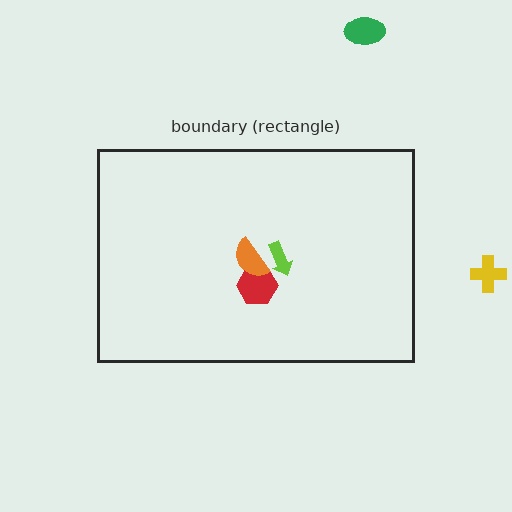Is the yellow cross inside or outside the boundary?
Outside.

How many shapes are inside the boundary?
3 inside, 2 outside.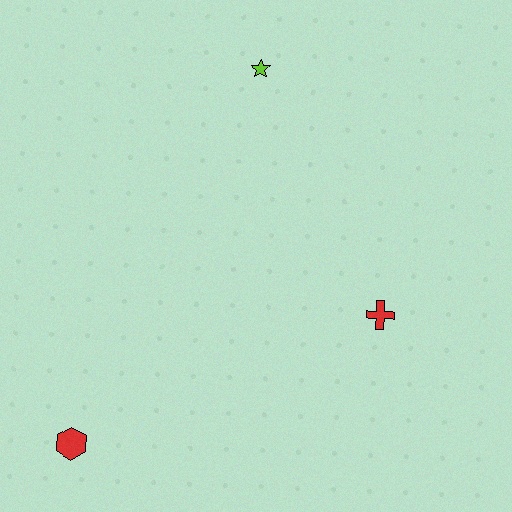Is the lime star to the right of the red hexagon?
Yes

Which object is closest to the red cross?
The lime star is closest to the red cross.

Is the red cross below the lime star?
Yes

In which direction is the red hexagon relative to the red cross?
The red hexagon is to the left of the red cross.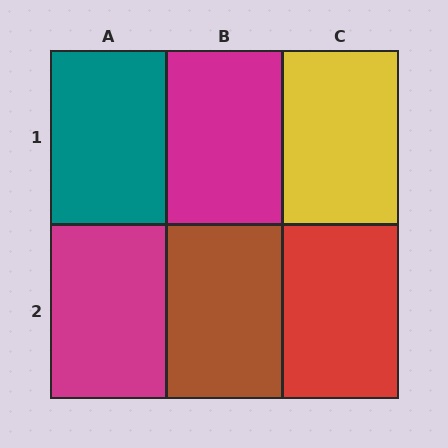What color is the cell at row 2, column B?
Brown.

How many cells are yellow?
1 cell is yellow.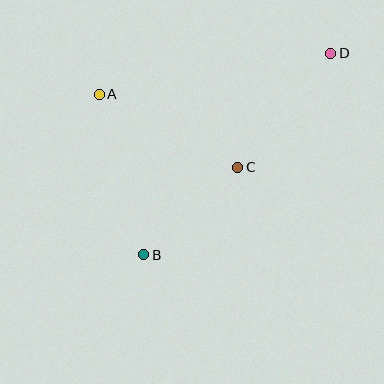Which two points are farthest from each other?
Points B and D are farthest from each other.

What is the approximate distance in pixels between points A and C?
The distance between A and C is approximately 157 pixels.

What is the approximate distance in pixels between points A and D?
The distance between A and D is approximately 235 pixels.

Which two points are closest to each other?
Points B and C are closest to each other.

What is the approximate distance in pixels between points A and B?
The distance between A and B is approximately 167 pixels.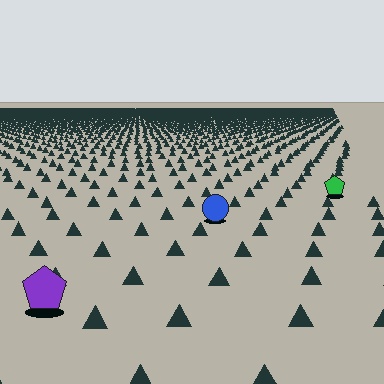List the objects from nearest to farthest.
From nearest to farthest: the purple pentagon, the blue circle, the green pentagon.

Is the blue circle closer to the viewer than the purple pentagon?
No. The purple pentagon is closer — you can tell from the texture gradient: the ground texture is coarser near it.